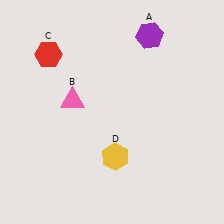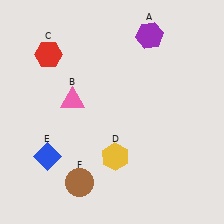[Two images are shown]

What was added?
A blue diamond (E), a brown circle (F) were added in Image 2.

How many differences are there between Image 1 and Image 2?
There are 2 differences between the two images.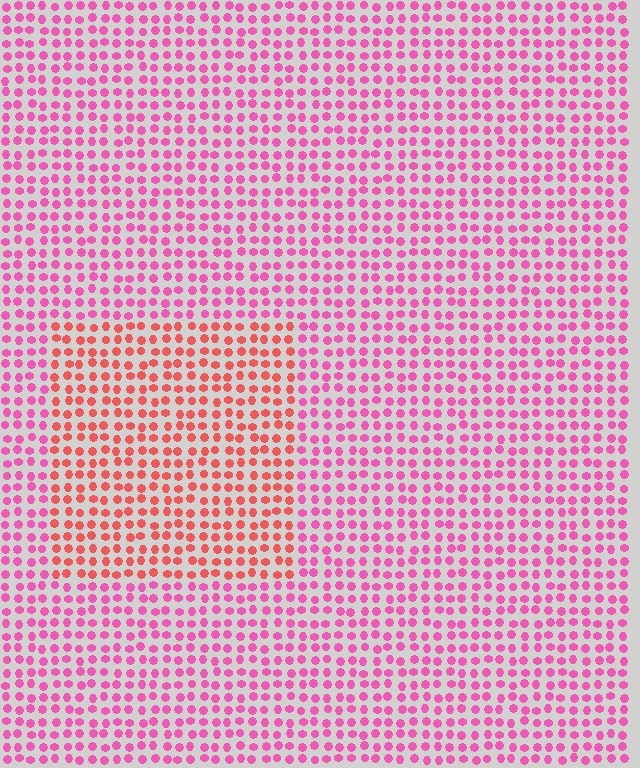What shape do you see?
I see a rectangle.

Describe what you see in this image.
The image is filled with small pink elements in a uniform arrangement. A rectangle-shaped region is visible where the elements are tinted to a slightly different hue, forming a subtle color boundary.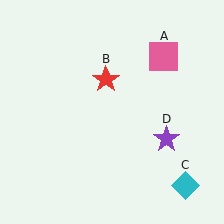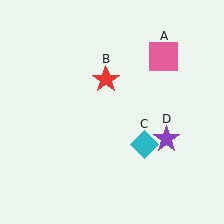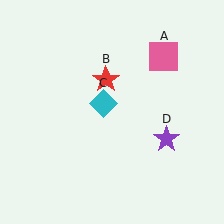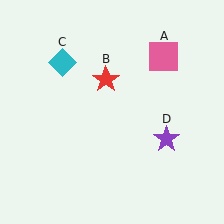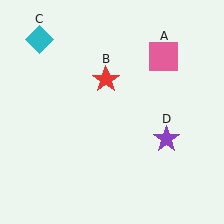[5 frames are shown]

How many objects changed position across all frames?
1 object changed position: cyan diamond (object C).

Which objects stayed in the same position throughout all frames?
Pink square (object A) and red star (object B) and purple star (object D) remained stationary.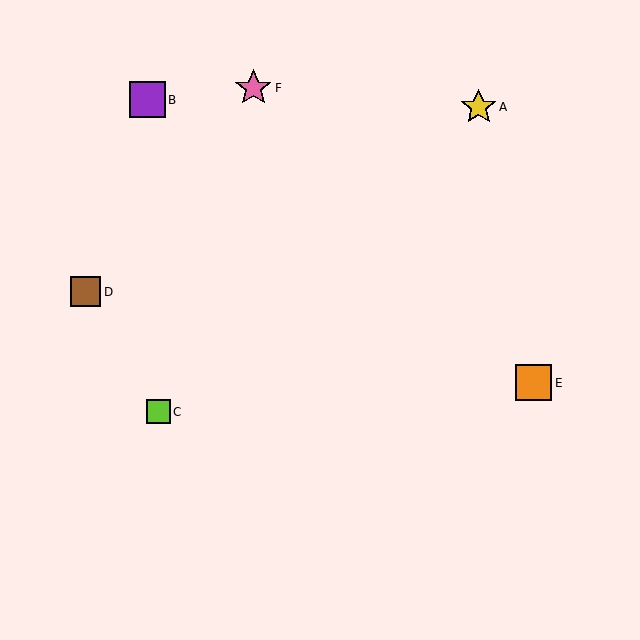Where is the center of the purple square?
The center of the purple square is at (147, 100).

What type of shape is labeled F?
Shape F is a pink star.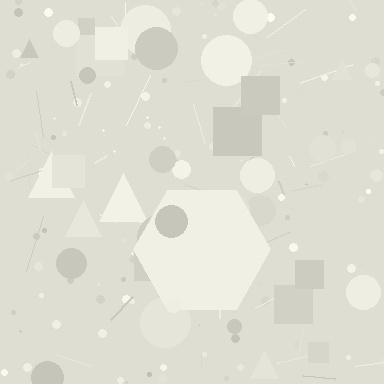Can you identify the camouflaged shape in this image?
The camouflaged shape is a hexagon.